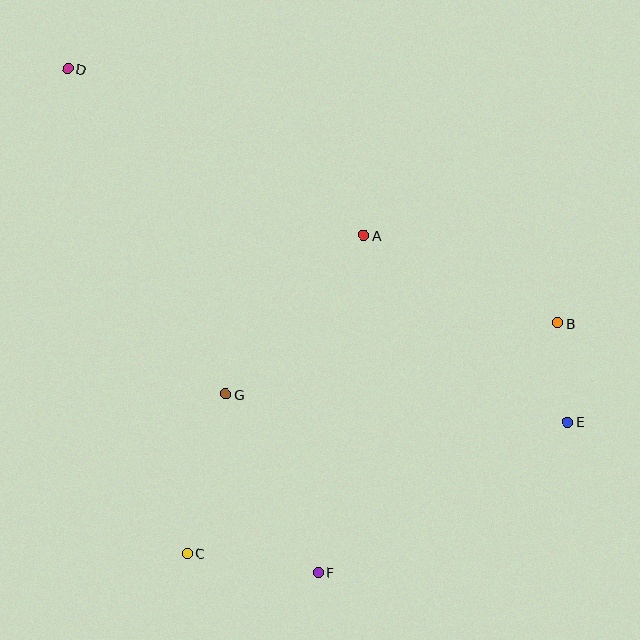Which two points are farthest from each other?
Points D and E are farthest from each other.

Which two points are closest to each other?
Points B and E are closest to each other.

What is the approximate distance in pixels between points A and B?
The distance between A and B is approximately 213 pixels.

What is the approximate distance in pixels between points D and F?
The distance between D and F is approximately 563 pixels.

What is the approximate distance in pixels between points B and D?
The distance between B and D is approximately 552 pixels.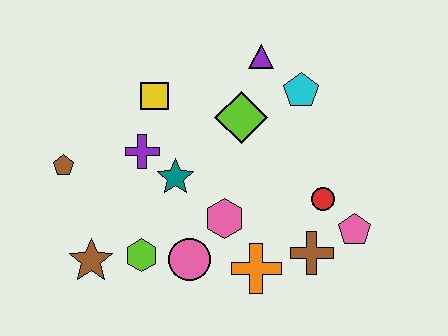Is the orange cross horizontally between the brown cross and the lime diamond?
Yes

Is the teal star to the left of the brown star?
No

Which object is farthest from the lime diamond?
The brown star is farthest from the lime diamond.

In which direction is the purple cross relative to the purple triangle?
The purple cross is to the left of the purple triangle.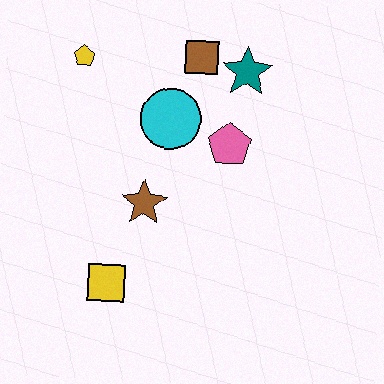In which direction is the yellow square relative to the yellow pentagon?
The yellow square is below the yellow pentagon.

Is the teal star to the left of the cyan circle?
No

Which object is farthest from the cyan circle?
The yellow square is farthest from the cyan circle.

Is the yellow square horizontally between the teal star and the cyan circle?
No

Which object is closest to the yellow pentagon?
The cyan circle is closest to the yellow pentagon.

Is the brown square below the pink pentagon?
No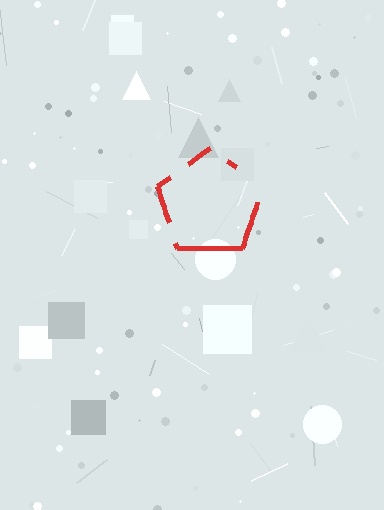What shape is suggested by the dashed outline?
The dashed outline suggests a pentagon.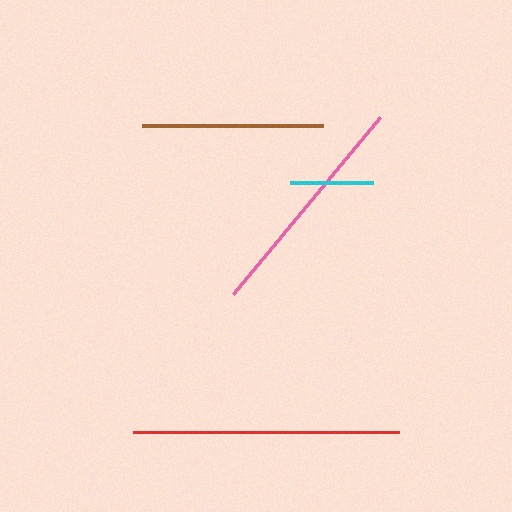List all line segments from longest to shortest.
From longest to shortest: red, pink, brown, cyan.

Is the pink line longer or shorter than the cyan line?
The pink line is longer than the cyan line.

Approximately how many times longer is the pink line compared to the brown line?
The pink line is approximately 1.3 times the length of the brown line.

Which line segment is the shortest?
The cyan line is the shortest at approximately 83 pixels.